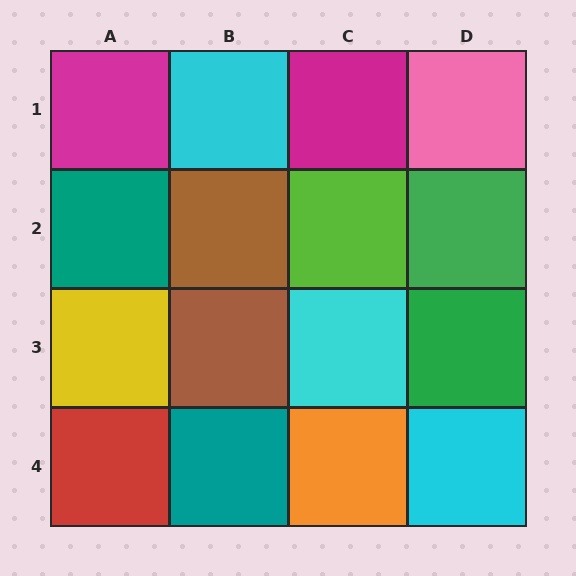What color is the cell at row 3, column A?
Yellow.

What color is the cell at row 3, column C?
Cyan.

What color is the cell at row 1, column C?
Magenta.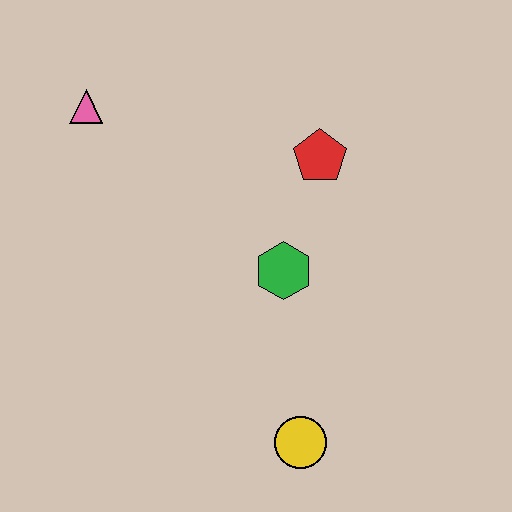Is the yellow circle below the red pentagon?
Yes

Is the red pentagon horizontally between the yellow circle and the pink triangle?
No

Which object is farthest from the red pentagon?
The yellow circle is farthest from the red pentagon.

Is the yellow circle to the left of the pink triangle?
No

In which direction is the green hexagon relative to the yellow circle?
The green hexagon is above the yellow circle.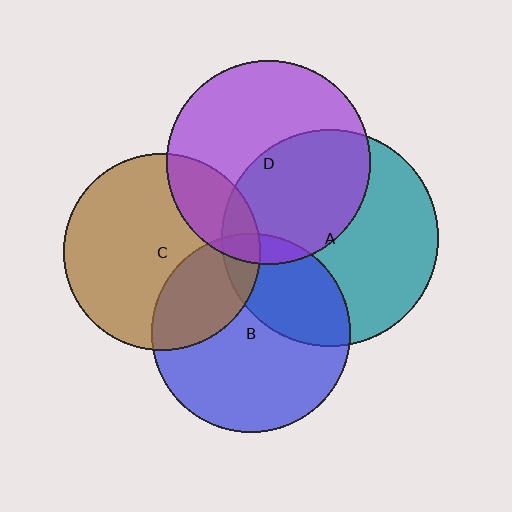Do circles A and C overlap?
Yes.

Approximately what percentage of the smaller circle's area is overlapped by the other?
Approximately 10%.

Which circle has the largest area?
Circle A (teal).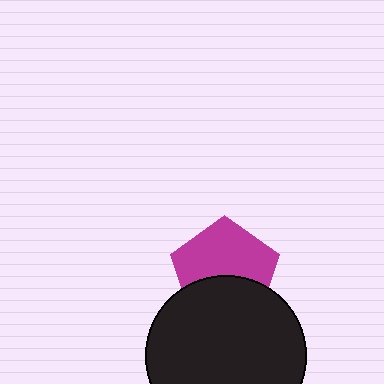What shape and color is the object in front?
The object in front is a black circle.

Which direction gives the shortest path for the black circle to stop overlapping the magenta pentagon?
Moving down gives the shortest separation.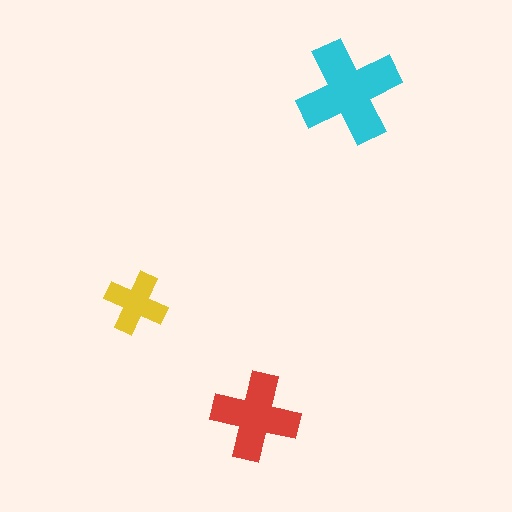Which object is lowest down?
The red cross is bottommost.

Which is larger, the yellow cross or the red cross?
The red one.